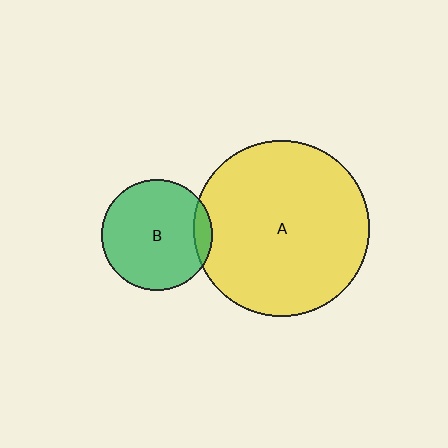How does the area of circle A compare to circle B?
Approximately 2.5 times.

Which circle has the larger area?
Circle A (yellow).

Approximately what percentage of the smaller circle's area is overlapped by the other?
Approximately 10%.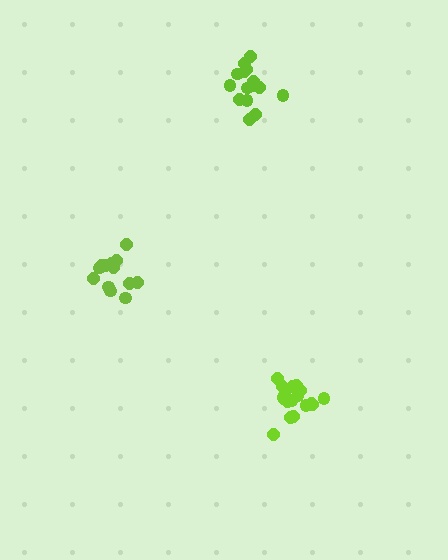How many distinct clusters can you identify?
There are 3 distinct clusters.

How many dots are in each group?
Group 1: 15 dots, Group 2: 18 dots, Group 3: 13 dots (46 total).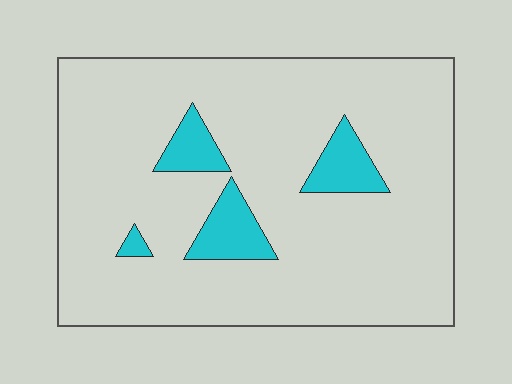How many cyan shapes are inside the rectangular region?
4.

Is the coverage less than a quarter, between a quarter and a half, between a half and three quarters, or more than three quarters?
Less than a quarter.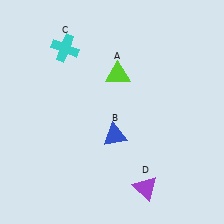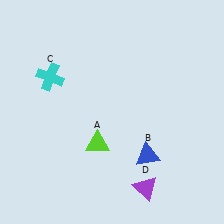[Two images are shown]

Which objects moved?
The objects that moved are: the lime triangle (A), the blue triangle (B), the cyan cross (C).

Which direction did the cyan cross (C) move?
The cyan cross (C) moved down.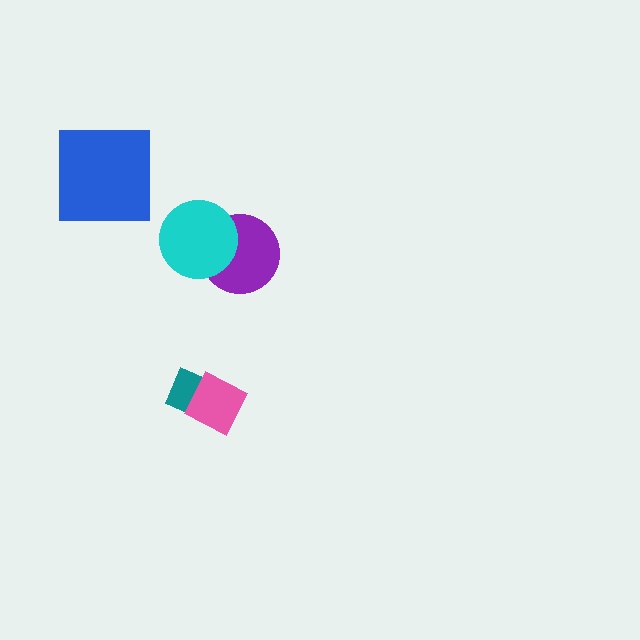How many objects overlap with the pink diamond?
1 object overlaps with the pink diamond.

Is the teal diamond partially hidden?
Yes, it is partially covered by another shape.